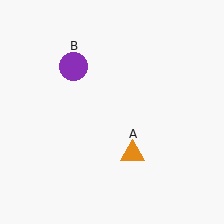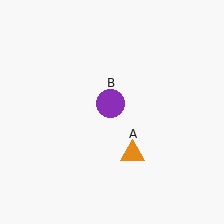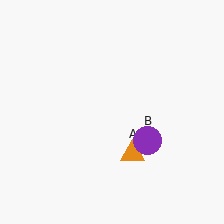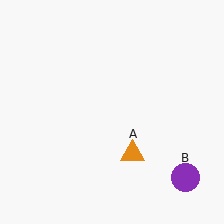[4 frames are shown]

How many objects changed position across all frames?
1 object changed position: purple circle (object B).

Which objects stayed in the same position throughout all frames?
Orange triangle (object A) remained stationary.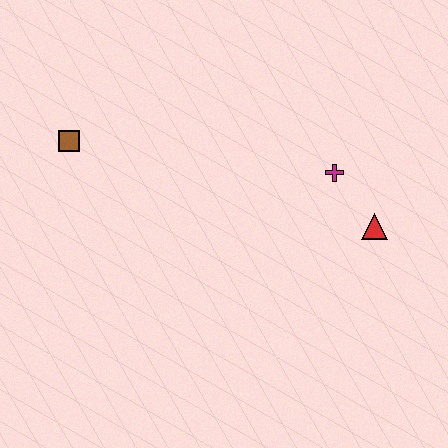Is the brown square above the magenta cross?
Yes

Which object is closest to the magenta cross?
The red triangle is closest to the magenta cross.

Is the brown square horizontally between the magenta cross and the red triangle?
No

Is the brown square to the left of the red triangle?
Yes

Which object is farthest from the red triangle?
The brown square is farthest from the red triangle.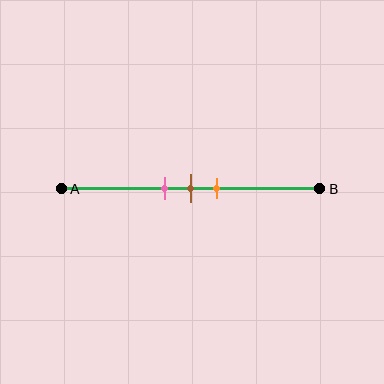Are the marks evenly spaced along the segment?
Yes, the marks are approximately evenly spaced.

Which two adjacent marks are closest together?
The pink and brown marks are the closest adjacent pair.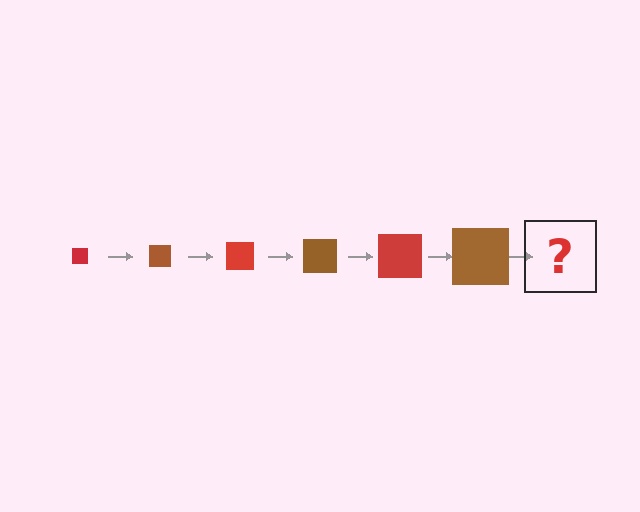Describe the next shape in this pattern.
It should be a red square, larger than the previous one.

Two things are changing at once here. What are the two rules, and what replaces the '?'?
The two rules are that the square grows larger each step and the color cycles through red and brown. The '?' should be a red square, larger than the previous one.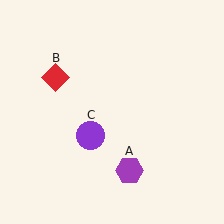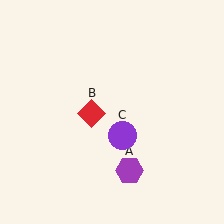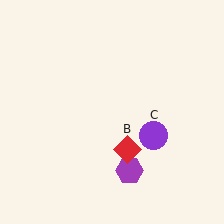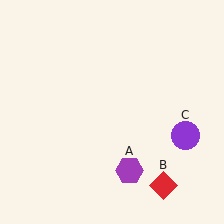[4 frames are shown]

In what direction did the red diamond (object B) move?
The red diamond (object B) moved down and to the right.